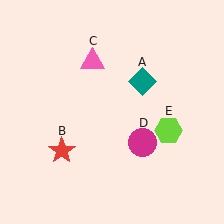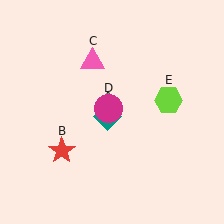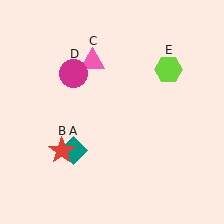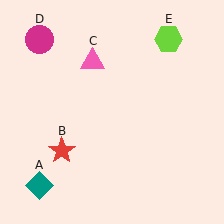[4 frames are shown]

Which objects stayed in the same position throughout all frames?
Red star (object B) and pink triangle (object C) remained stationary.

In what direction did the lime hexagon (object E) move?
The lime hexagon (object E) moved up.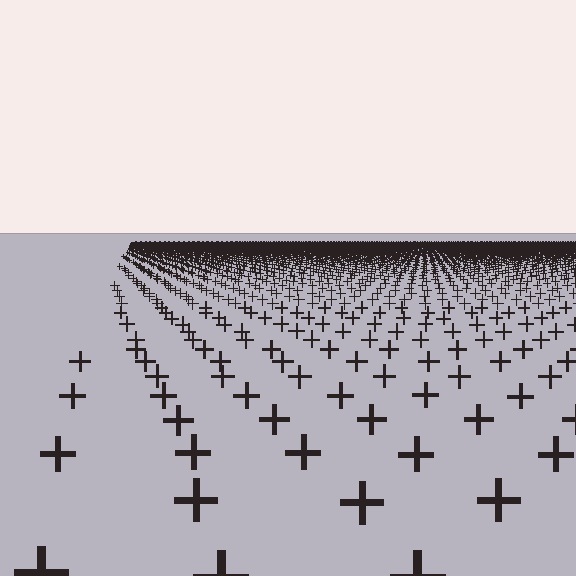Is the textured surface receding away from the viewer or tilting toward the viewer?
The surface is receding away from the viewer. Texture elements get smaller and denser toward the top.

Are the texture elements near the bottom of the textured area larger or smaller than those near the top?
Larger. Near the bottom, elements are closer to the viewer and appear at a bigger on-screen size.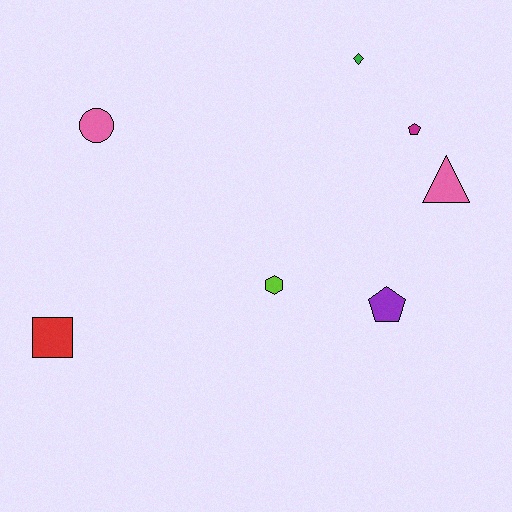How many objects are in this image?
There are 7 objects.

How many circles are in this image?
There is 1 circle.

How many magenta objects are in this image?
There is 1 magenta object.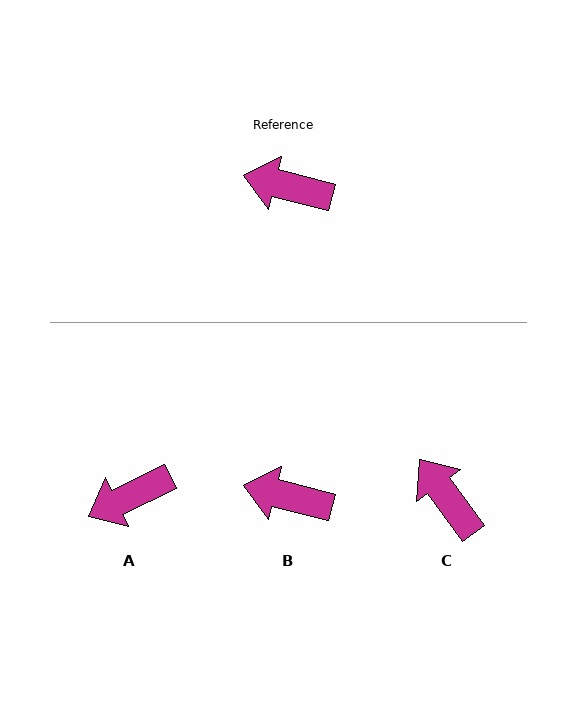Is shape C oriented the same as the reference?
No, it is off by about 40 degrees.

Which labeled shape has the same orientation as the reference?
B.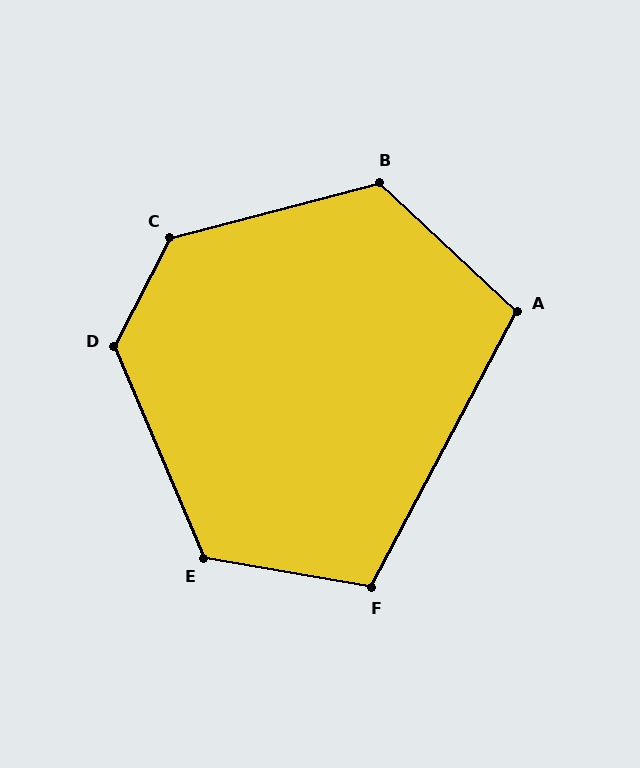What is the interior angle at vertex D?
Approximately 130 degrees (obtuse).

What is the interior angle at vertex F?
Approximately 108 degrees (obtuse).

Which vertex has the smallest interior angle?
A, at approximately 105 degrees.